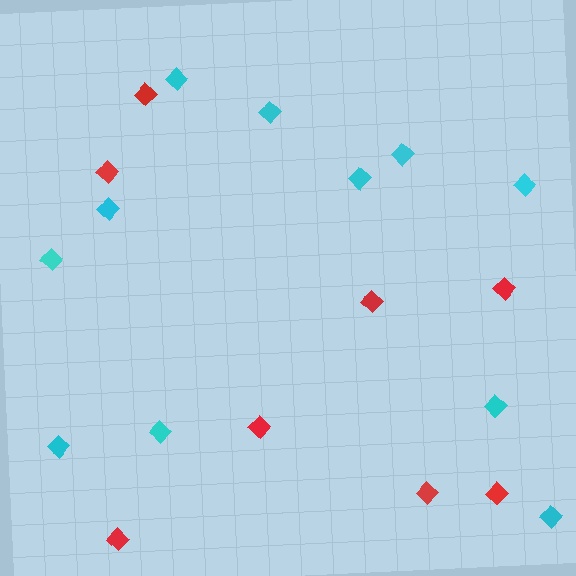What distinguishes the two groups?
There are 2 groups: one group of red diamonds (8) and one group of cyan diamonds (11).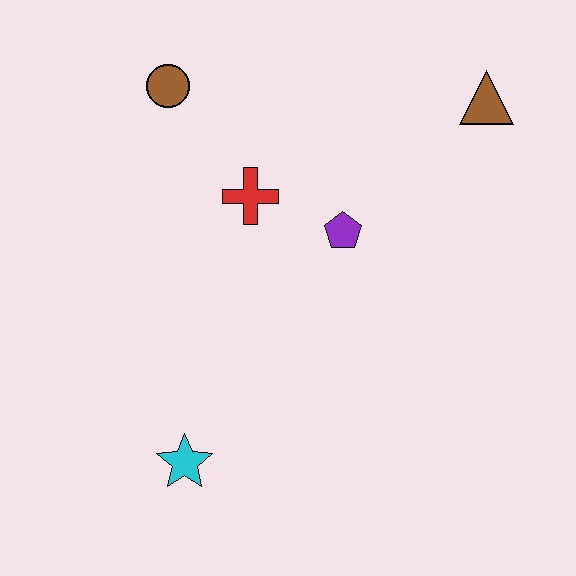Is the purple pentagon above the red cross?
No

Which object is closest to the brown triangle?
The purple pentagon is closest to the brown triangle.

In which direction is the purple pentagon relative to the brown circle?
The purple pentagon is to the right of the brown circle.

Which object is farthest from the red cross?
The cyan star is farthest from the red cross.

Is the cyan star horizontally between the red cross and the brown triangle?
No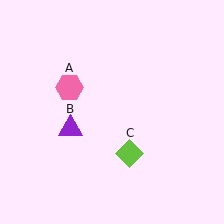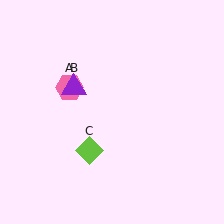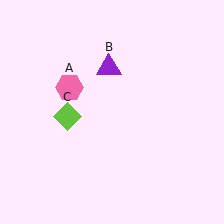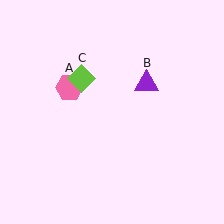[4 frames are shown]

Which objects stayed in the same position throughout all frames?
Pink hexagon (object A) remained stationary.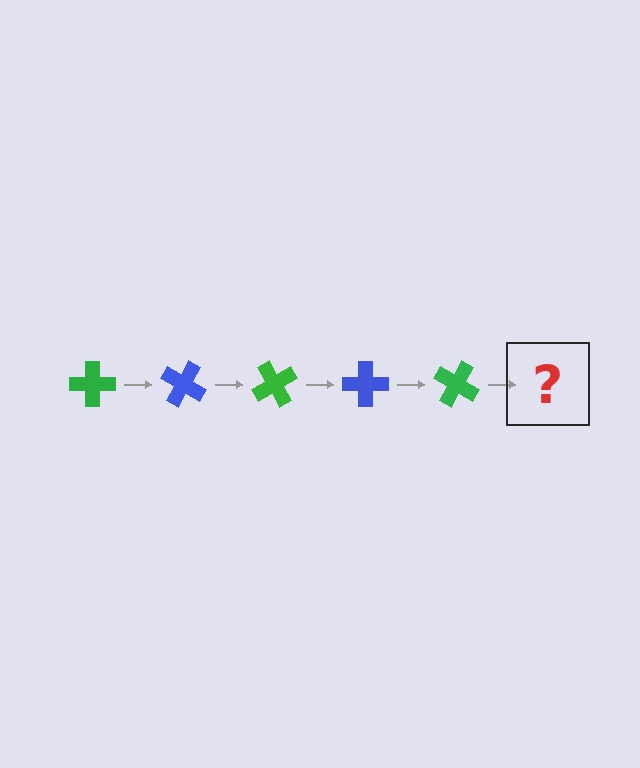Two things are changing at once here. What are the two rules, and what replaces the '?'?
The two rules are that it rotates 30 degrees each step and the color cycles through green and blue. The '?' should be a blue cross, rotated 150 degrees from the start.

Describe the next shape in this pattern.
It should be a blue cross, rotated 150 degrees from the start.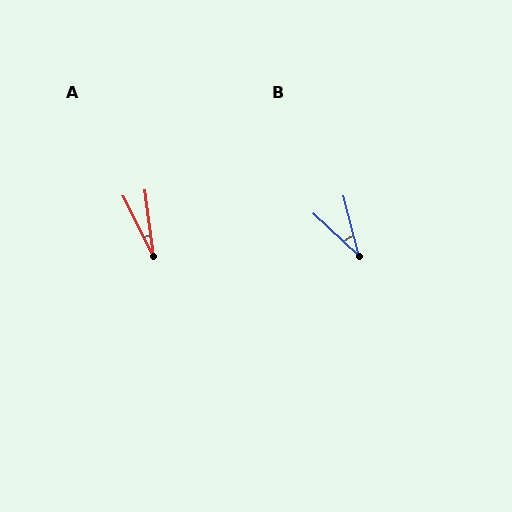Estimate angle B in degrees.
Approximately 32 degrees.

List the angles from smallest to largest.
A (20°), B (32°).